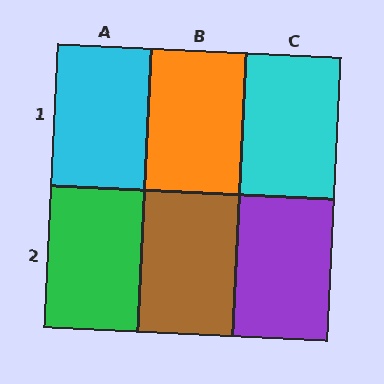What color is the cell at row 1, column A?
Cyan.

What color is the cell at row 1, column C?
Cyan.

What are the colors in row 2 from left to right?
Green, brown, purple.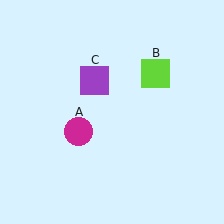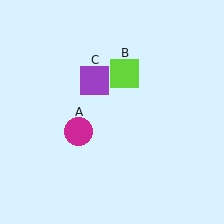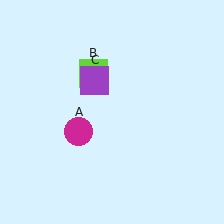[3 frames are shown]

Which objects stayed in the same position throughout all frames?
Magenta circle (object A) and purple square (object C) remained stationary.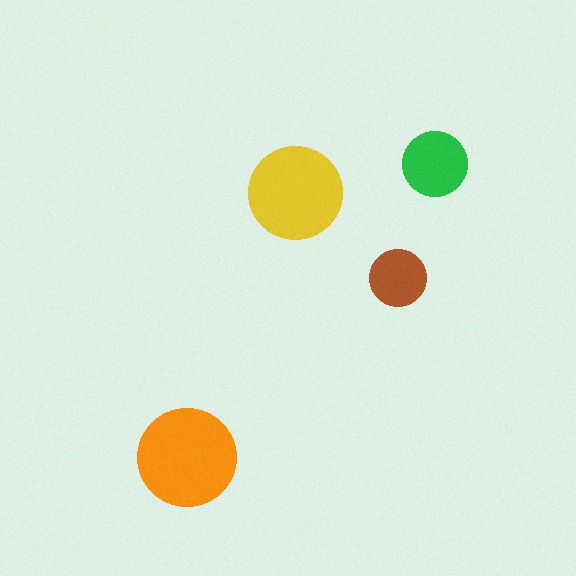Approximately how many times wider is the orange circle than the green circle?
About 1.5 times wider.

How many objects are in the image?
There are 4 objects in the image.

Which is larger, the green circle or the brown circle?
The green one.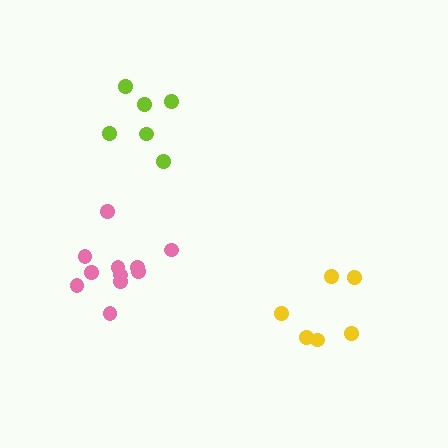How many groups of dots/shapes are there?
There are 3 groups.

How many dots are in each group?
Group 1: 11 dots, Group 2: 6 dots, Group 3: 6 dots (23 total).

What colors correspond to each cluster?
The clusters are colored: pink, lime, yellow.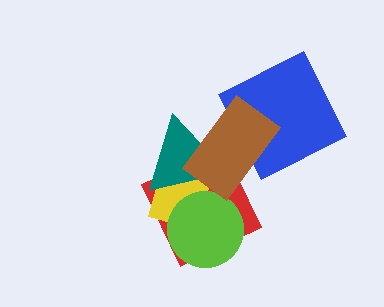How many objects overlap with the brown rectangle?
4 objects overlap with the brown rectangle.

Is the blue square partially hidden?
Yes, it is partially covered by another shape.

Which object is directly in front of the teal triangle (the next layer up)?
The lime circle is directly in front of the teal triangle.